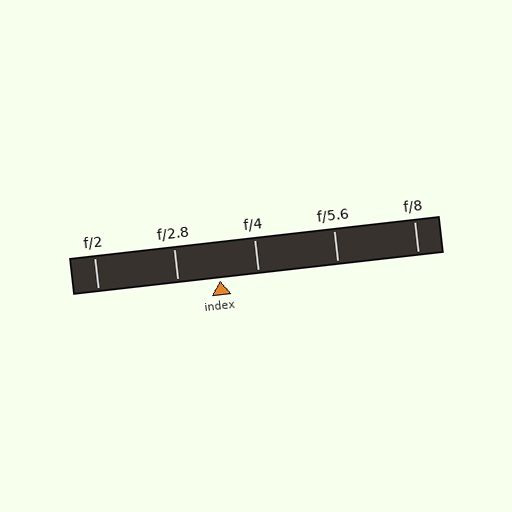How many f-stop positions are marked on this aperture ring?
There are 5 f-stop positions marked.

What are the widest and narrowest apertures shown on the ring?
The widest aperture shown is f/2 and the narrowest is f/8.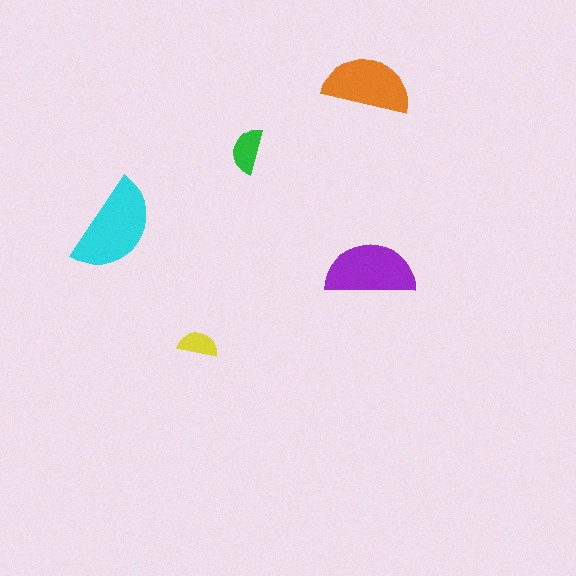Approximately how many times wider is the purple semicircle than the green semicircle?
About 2 times wider.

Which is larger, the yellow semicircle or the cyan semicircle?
The cyan one.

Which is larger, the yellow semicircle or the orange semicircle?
The orange one.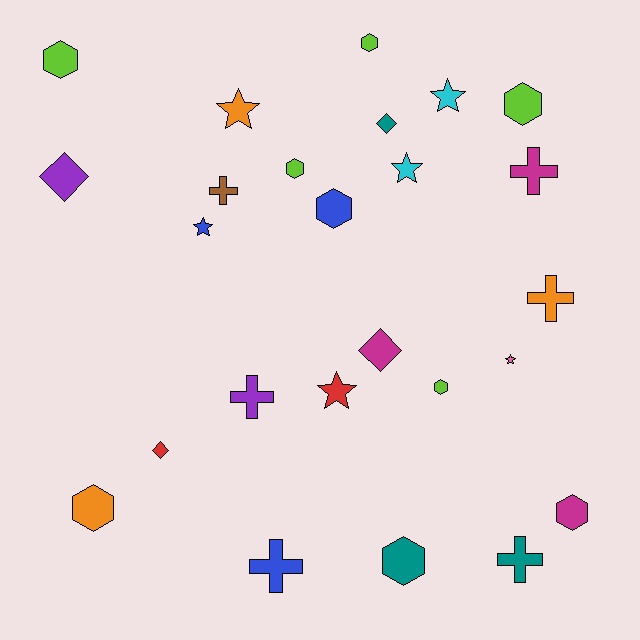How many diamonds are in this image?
There are 4 diamonds.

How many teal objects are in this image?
There are 3 teal objects.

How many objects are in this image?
There are 25 objects.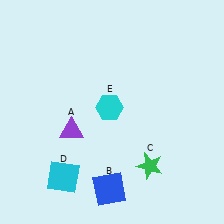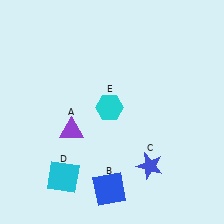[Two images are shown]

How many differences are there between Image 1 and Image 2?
There is 1 difference between the two images.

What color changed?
The star (C) changed from green in Image 1 to blue in Image 2.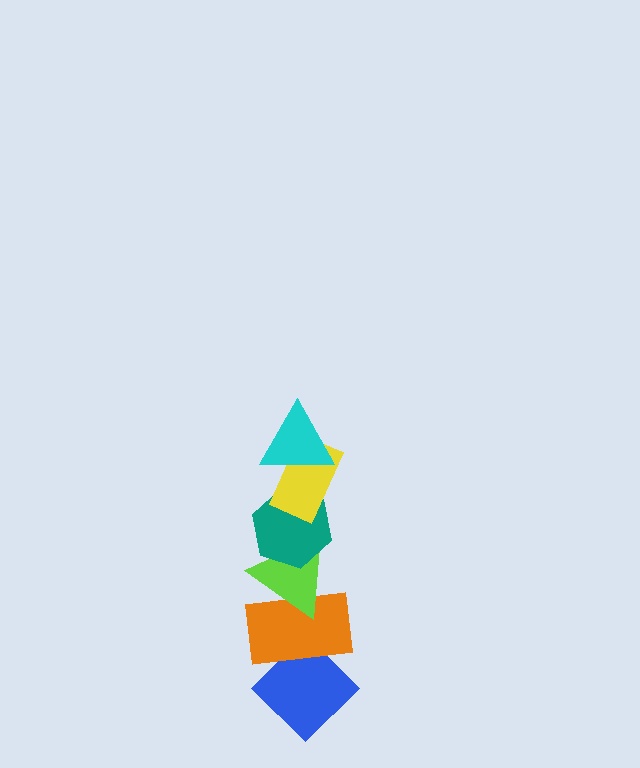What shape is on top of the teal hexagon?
The yellow rectangle is on top of the teal hexagon.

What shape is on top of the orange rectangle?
The lime triangle is on top of the orange rectangle.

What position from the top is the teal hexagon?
The teal hexagon is 3rd from the top.